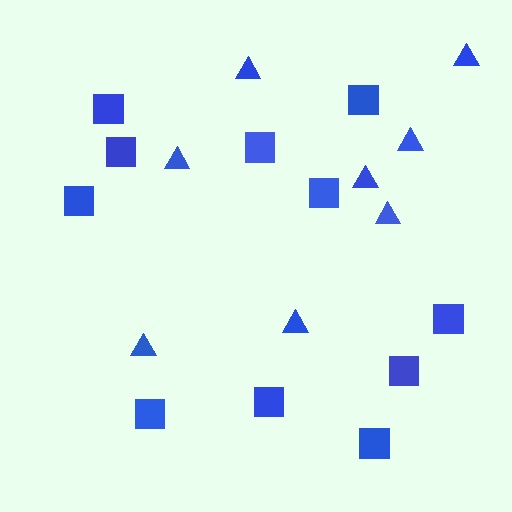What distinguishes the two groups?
There are 2 groups: one group of triangles (8) and one group of squares (11).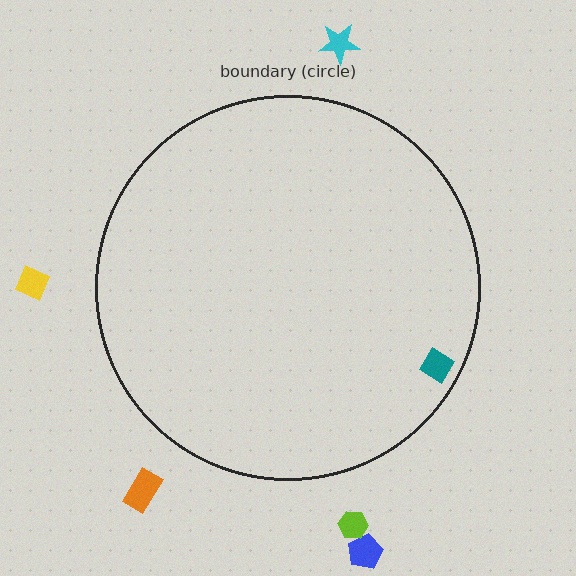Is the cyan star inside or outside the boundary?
Outside.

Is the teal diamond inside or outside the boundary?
Inside.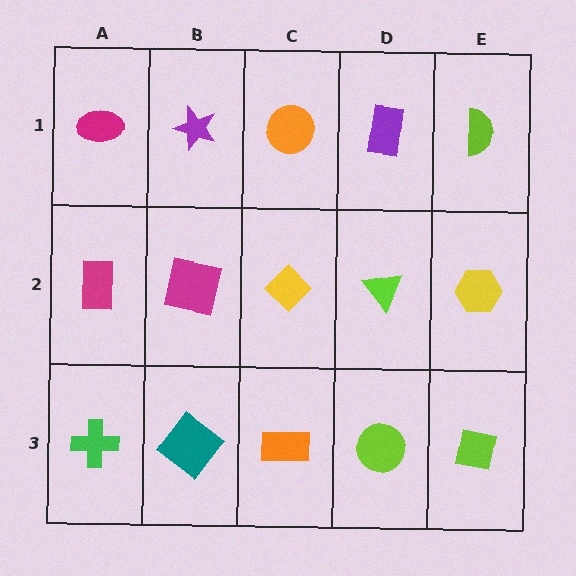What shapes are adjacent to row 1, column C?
A yellow diamond (row 2, column C), a purple star (row 1, column B), a purple rectangle (row 1, column D).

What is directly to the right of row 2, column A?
A magenta square.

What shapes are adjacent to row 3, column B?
A magenta square (row 2, column B), a green cross (row 3, column A), an orange rectangle (row 3, column C).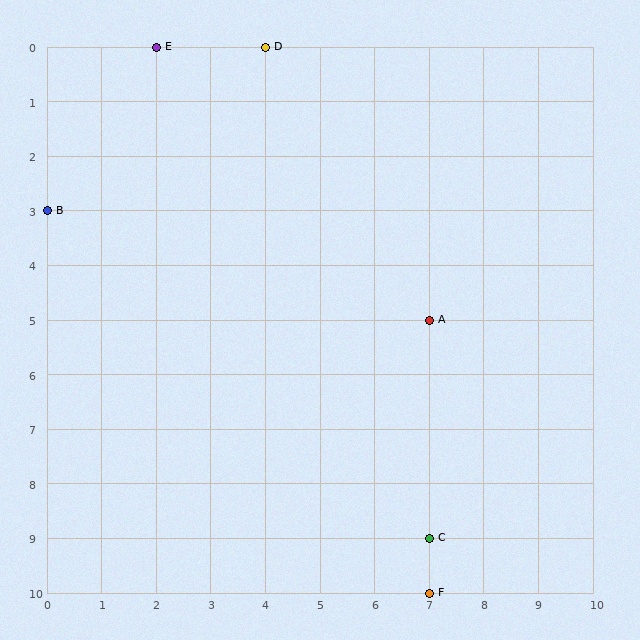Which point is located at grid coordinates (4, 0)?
Point D is at (4, 0).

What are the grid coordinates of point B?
Point B is at grid coordinates (0, 3).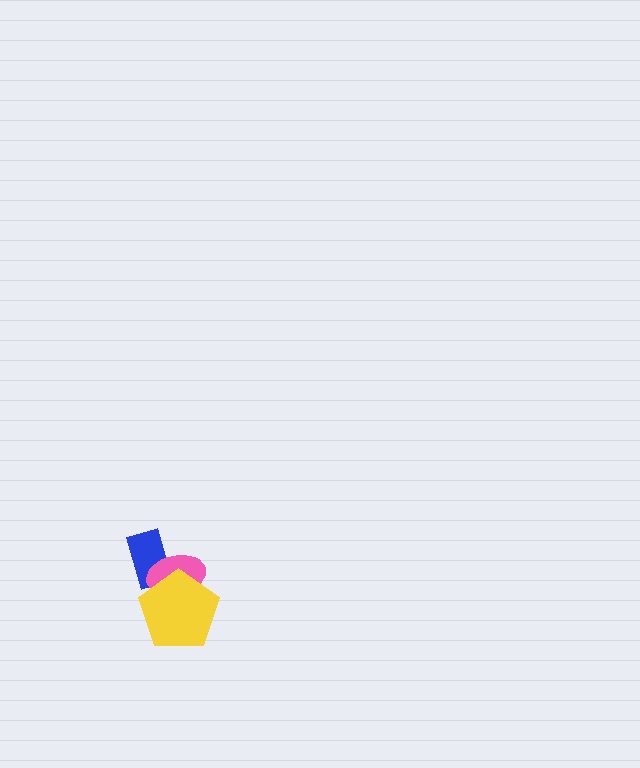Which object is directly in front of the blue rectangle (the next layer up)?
The pink ellipse is directly in front of the blue rectangle.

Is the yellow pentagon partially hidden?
No, no other shape covers it.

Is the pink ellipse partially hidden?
Yes, it is partially covered by another shape.